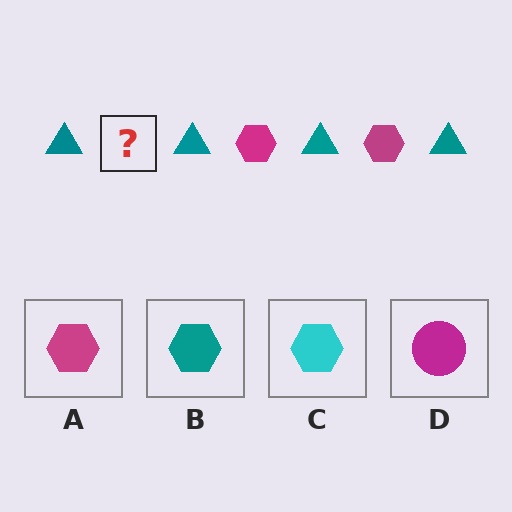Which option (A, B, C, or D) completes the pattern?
A.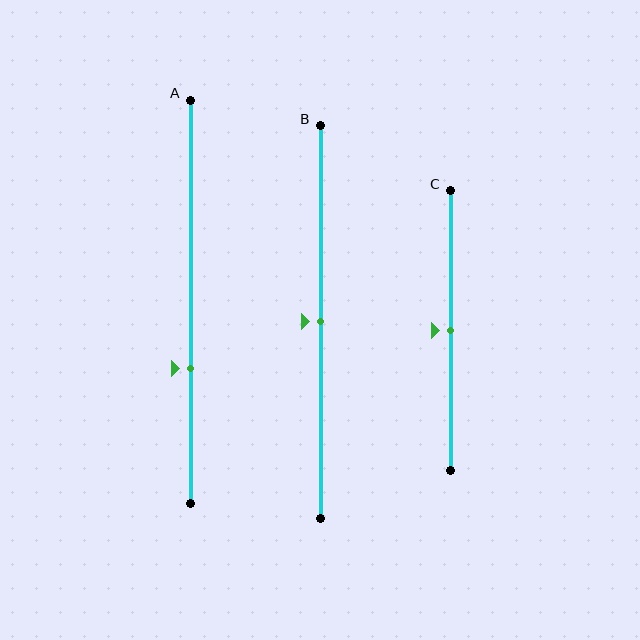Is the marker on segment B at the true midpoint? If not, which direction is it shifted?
Yes, the marker on segment B is at the true midpoint.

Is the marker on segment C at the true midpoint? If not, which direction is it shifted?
Yes, the marker on segment C is at the true midpoint.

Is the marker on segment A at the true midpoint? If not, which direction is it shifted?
No, the marker on segment A is shifted downward by about 16% of the segment length.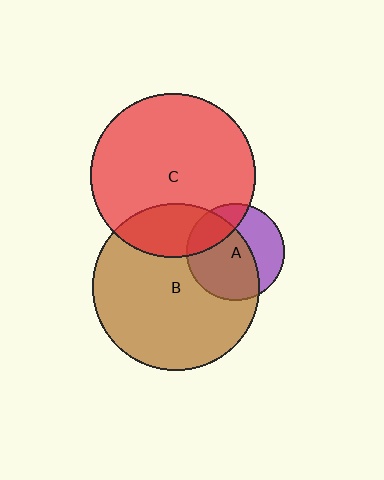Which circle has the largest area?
Circle B (brown).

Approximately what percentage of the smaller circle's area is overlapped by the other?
Approximately 25%.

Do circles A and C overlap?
Yes.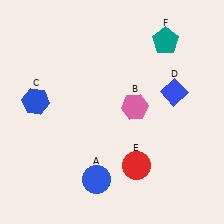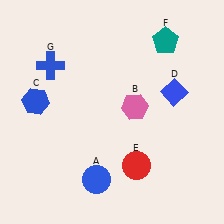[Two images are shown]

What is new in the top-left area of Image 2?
A blue cross (G) was added in the top-left area of Image 2.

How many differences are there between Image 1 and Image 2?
There is 1 difference between the two images.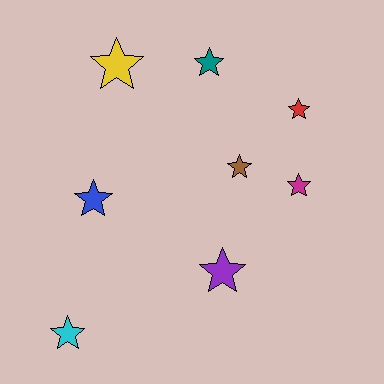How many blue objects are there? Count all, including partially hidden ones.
There is 1 blue object.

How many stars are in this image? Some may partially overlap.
There are 8 stars.